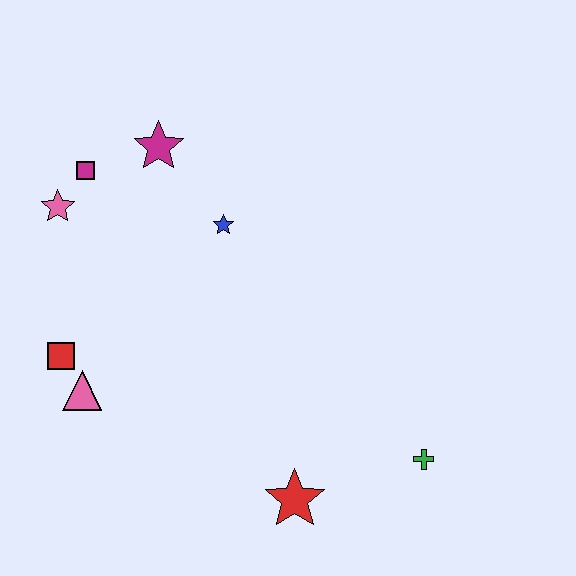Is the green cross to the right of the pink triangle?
Yes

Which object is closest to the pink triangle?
The red square is closest to the pink triangle.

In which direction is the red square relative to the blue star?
The red square is to the left of the blue star.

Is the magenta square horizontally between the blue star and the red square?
Yes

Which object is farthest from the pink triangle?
The green cross is farthest from the pink triangle.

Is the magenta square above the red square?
Yes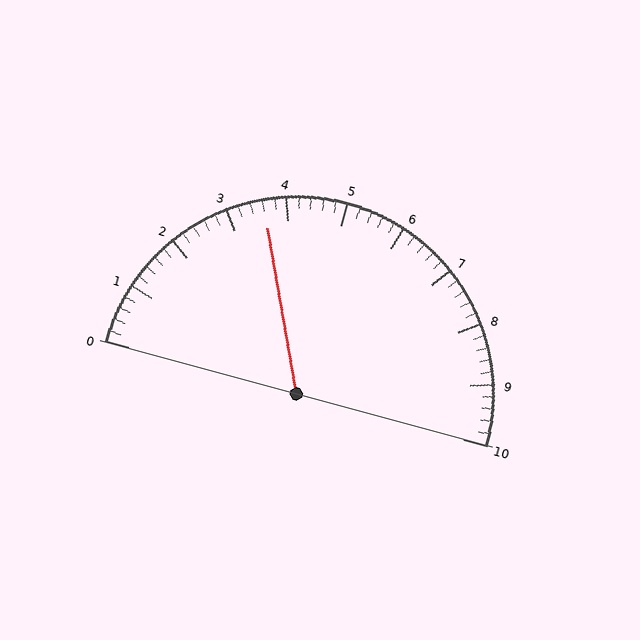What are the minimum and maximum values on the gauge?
The gauge ranges from 0 to 10.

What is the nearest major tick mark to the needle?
The nearest major tick mark is 4.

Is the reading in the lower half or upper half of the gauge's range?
The reading is in the lower half of the range (0 to 10).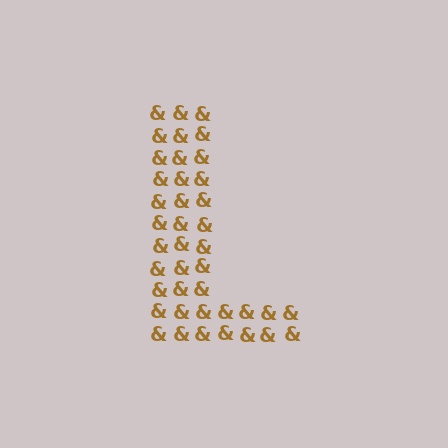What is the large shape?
The large shape is the letter L.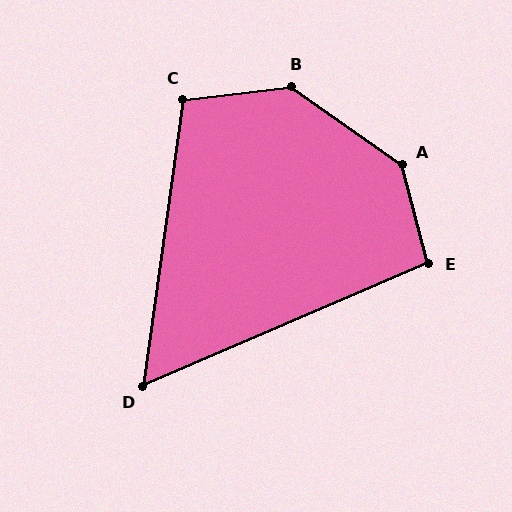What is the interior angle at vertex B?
Approximately 138 degrees (obtuse).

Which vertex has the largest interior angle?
A, at approximately 140 degrees.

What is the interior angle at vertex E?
Approximately 99 degrees (obtuse).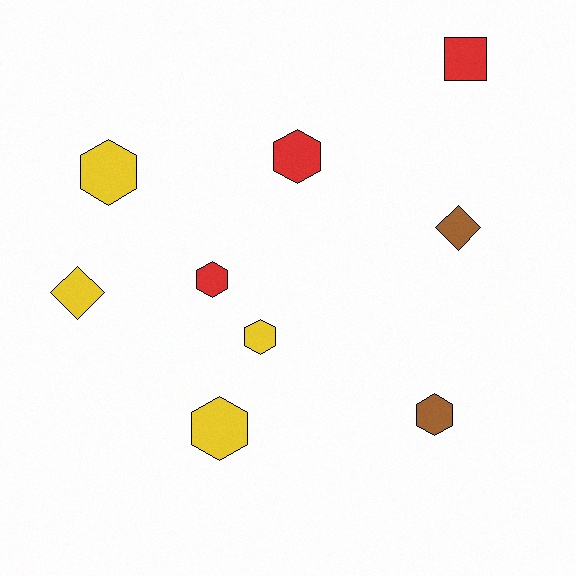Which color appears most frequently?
Yellow, with 4 objects.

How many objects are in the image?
There are 9 objects.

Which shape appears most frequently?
Hexagon, with 6 objects.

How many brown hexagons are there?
There is 1 brown hexagon.